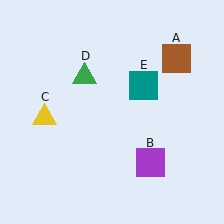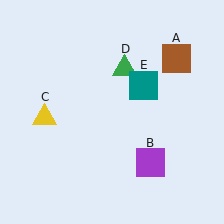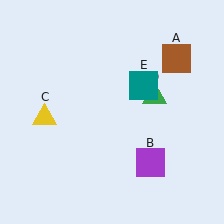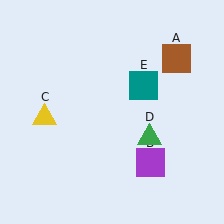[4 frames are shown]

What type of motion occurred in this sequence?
The green triangle (object D) rotated clockwise around the center of the scene.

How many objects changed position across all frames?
1 object changed position: green triangle (object D).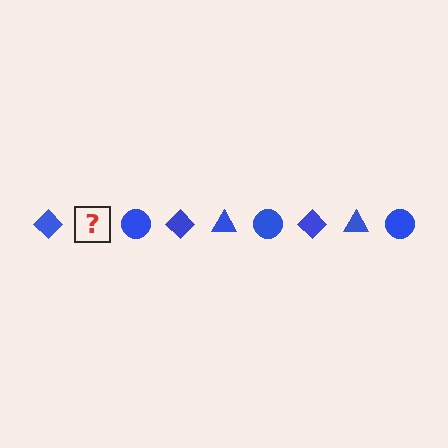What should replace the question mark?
The question mark should be replaced with a blue triangle.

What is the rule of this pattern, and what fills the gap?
The rule is that the pattern cycles through diamond, triangle, circle shapes in blue. The gap should be filled with a blue triangle.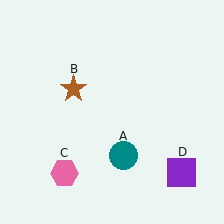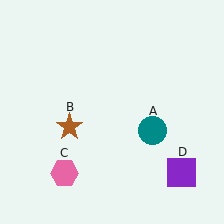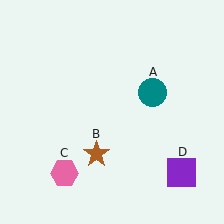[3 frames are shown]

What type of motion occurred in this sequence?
The teal circle (object A), brown star (object B) rotated counterclockwise around the center of the scene.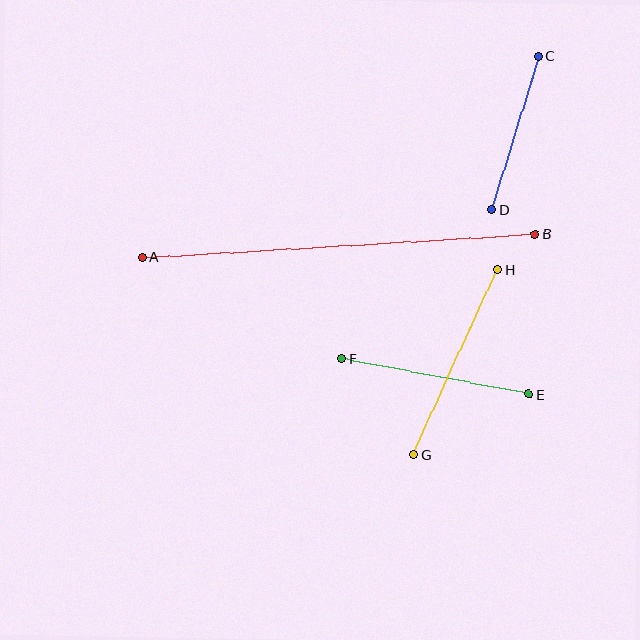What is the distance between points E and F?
The distance is approximately 190 pixels.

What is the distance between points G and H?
The distance is approximately 203 pixels.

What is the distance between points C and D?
The distance is approximately 161 pixels.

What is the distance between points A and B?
The distance is approximately 394 pixels.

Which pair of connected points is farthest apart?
Points A and B are farthest apart.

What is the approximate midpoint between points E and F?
The midpoint is at approximately (435, 376) pixels.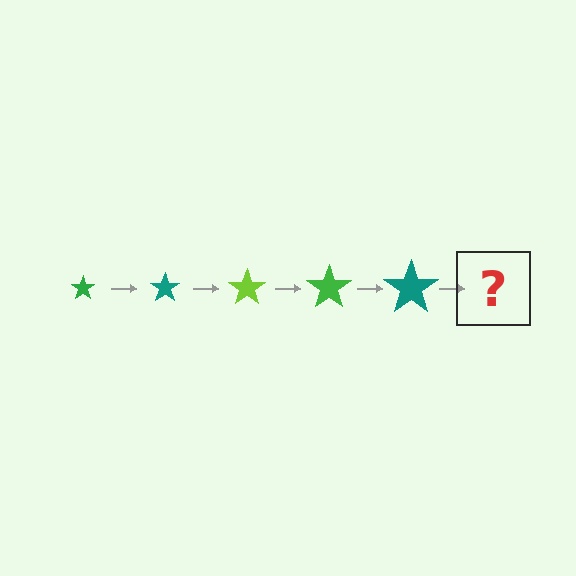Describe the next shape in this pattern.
It should be a lime star, larger than the previous one.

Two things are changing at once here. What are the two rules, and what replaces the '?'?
The two rules are that the star grows larger each step and the color cycles through green, teal, and lime. The '?' should be a lime star, larger than the previous one.